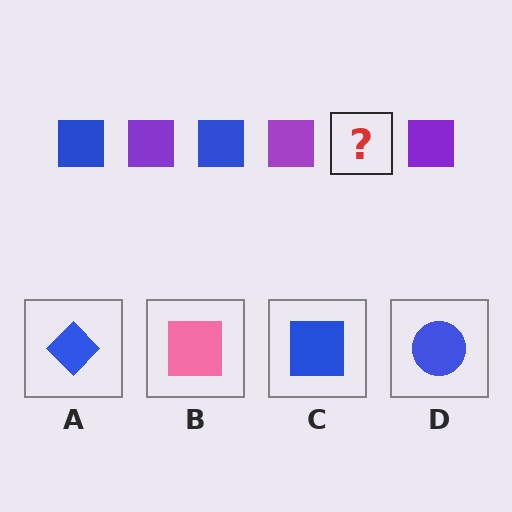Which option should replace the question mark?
Option C.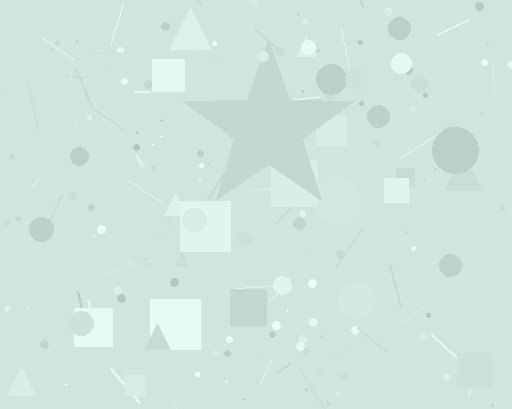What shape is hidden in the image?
A star is hidden in the image.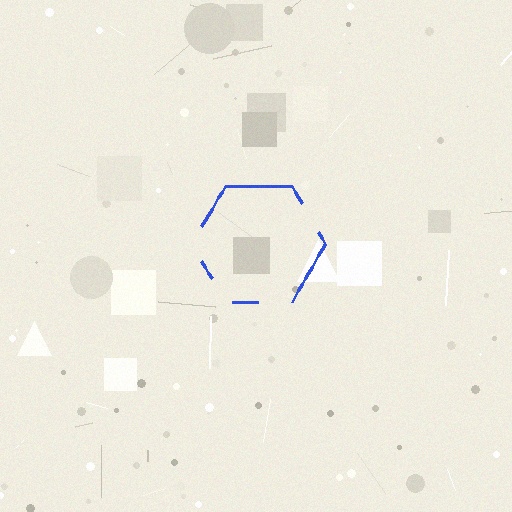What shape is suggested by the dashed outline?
The dashed outline suggests a hexagon.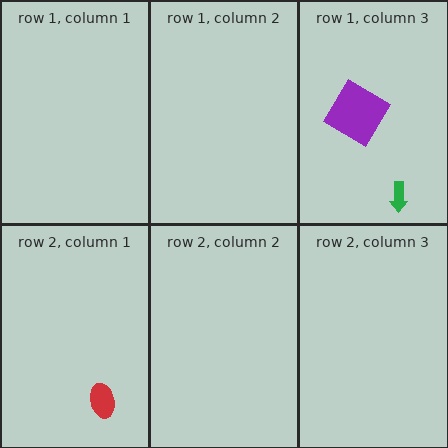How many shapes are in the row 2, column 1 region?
1.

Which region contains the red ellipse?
The row 2, column 1 region.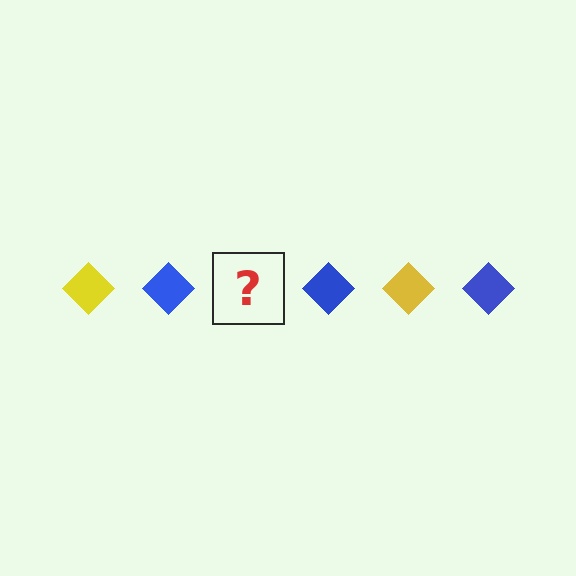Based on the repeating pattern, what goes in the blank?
The blank should be a yellow diamond.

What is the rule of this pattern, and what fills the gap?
The rule is that the pattern cycles through yellow, blue diamonds. The gap should be filled with a yellow diamond.